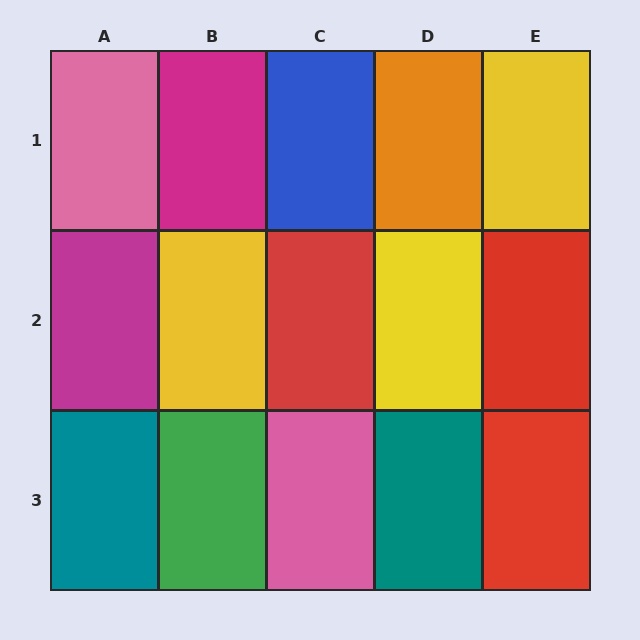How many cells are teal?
2 cells are teal.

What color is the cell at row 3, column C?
Pink.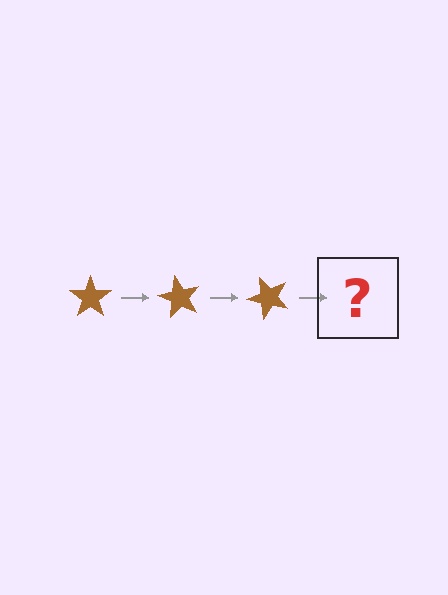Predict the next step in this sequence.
The next step is a brown star rotated 180 degrees.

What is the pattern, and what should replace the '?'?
The pattern is that the star rotates 60 degrees each step. The '?' should be a brown star rotated 180 degrees.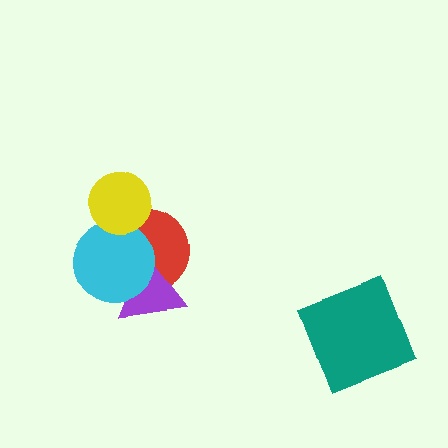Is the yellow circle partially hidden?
No, no other shape covers it.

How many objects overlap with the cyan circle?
3 objects overlap with the cyan circle.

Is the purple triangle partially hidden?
Yes, it is partially covered by another shape.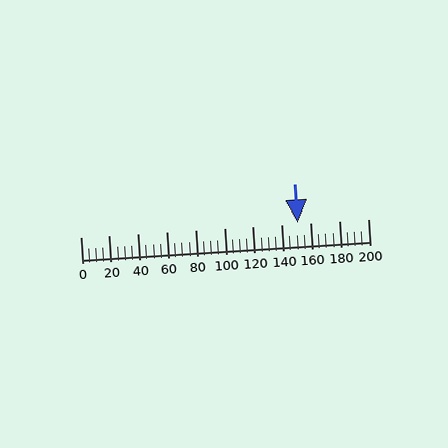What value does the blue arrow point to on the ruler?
The blue arrow points to approximately 151.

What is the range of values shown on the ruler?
The ruler shows values from 0 to 200.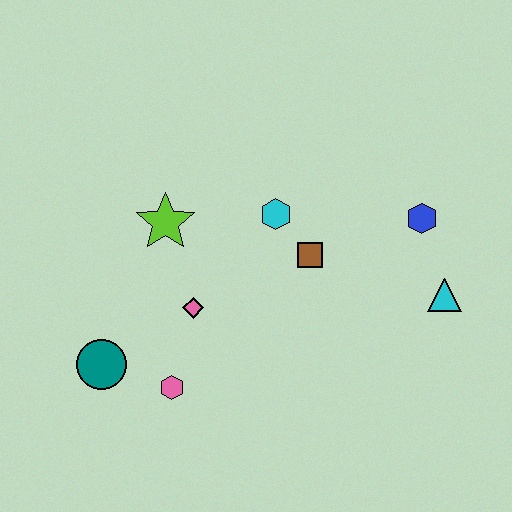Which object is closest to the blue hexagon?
The cyan triangle is closest to the blue hexagon.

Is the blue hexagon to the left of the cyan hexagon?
No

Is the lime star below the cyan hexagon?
Yes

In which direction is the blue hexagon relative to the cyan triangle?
The blue hexagon is above the cyan triangle.